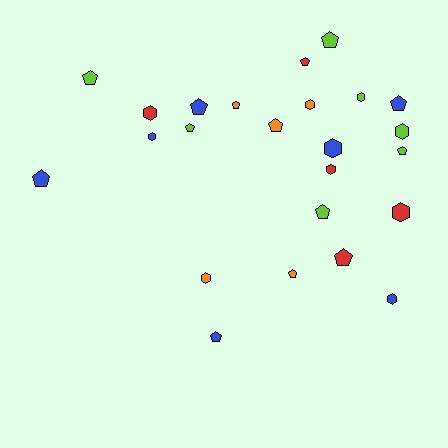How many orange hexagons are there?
There are 2 orange hexagons.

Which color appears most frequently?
Blue, with 7 objects.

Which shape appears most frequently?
Pentagon, with 14 objects.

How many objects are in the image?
There are 24 objects.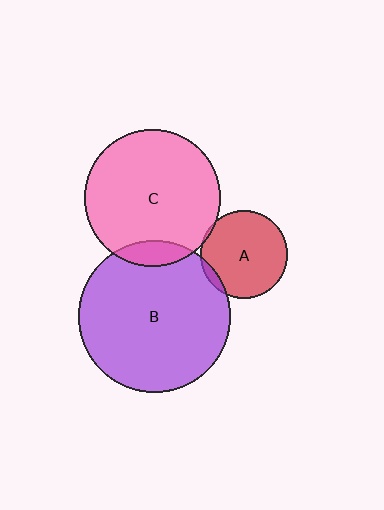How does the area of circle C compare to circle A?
Approximately 2.4 times.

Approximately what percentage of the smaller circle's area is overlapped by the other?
Approximately 5%.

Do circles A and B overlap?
Yes.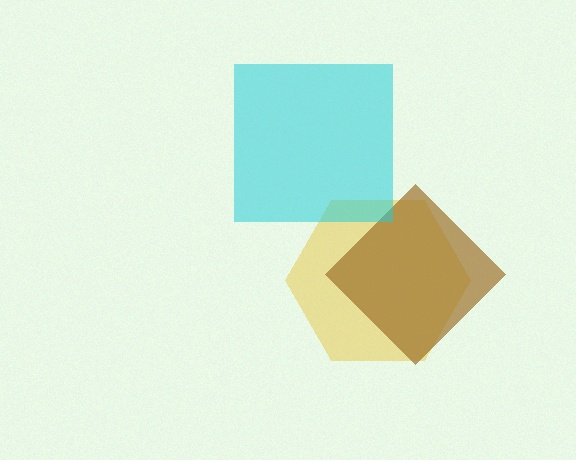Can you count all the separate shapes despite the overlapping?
Yes, there are 3 separate shapes.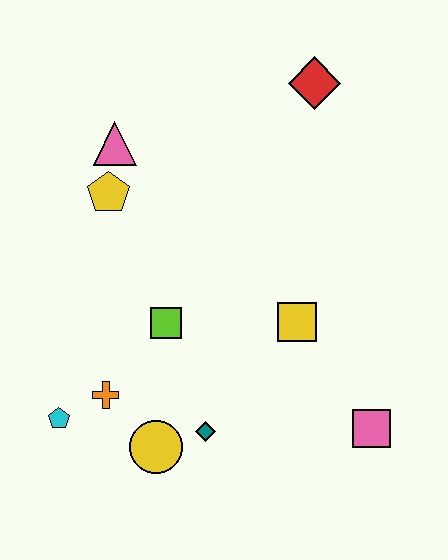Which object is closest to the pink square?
The yellow square is closest to the pink square.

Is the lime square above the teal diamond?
Yes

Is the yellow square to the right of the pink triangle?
Yes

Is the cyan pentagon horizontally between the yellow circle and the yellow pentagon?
No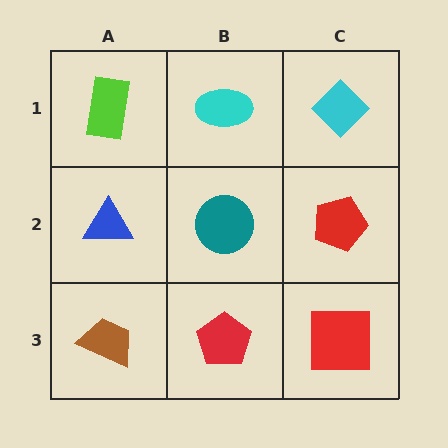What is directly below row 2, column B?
A red pentagon.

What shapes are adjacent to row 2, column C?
A cyan diamond (row 1, column C), a red square (row 3, column C), a teal circle (row 2, column B).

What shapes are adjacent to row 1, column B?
A teal circle (row 2, column B), a lime rectangle (row 1, column A), a cyan diamond (row 1, column C).